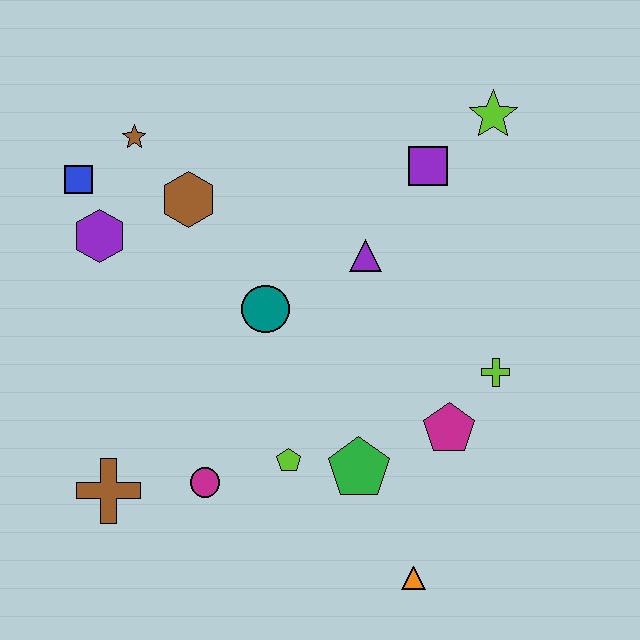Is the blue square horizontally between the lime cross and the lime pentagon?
No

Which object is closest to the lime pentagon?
The green pentagon is closest to the lime pentagon.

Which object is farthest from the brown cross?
The lime star is farthest from the brown cross.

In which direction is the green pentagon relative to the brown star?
The green pentagon is below the brown star.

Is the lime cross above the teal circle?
No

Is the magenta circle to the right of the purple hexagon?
Yes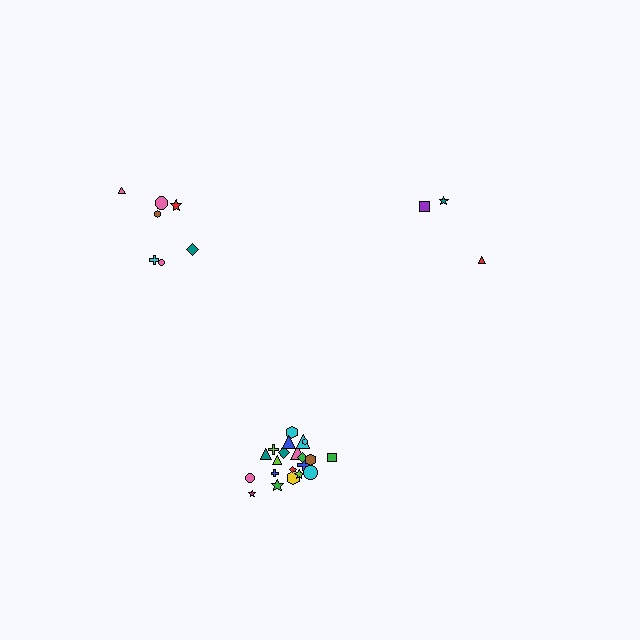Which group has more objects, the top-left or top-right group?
The top-left group.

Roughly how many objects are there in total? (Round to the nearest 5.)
Roughly 35 objects in total.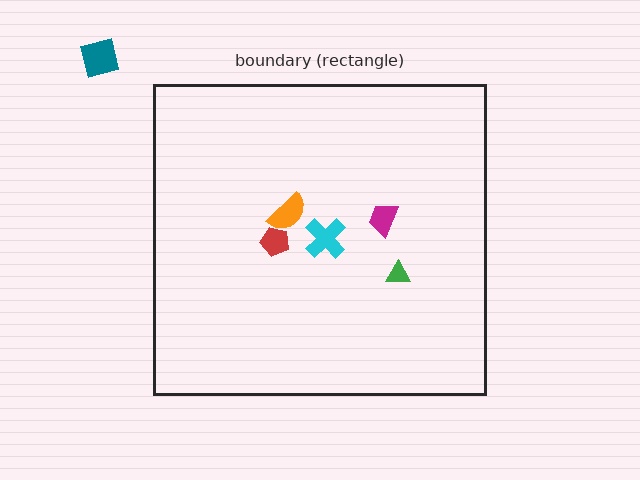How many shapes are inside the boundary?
5 inside, 1 outside.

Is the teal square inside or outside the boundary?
Outside.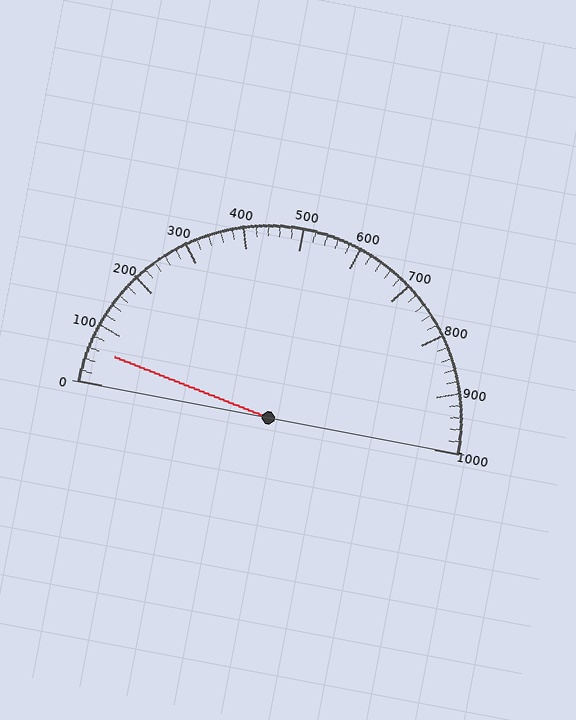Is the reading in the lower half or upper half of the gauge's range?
The reading is in the lower half of the range (0 to 1000).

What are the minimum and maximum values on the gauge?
The gauge ranges from 0 to 1000.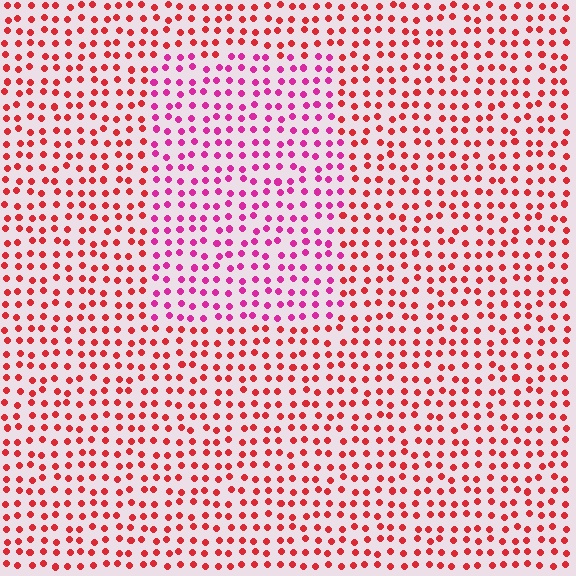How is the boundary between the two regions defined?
The boundary is defined purely by a slight shift in hue (about 38 degrees). Spacing, size, and orientation are identical on both sides.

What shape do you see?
I see a rectangle.